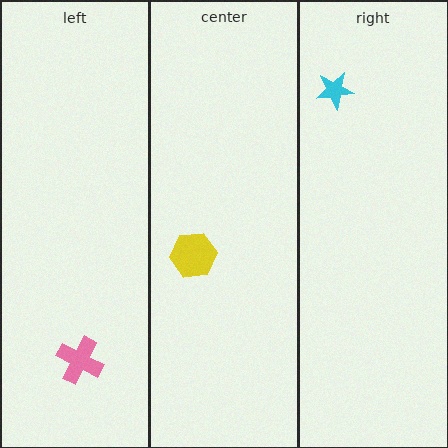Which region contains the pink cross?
The left region.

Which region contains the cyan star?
The right region.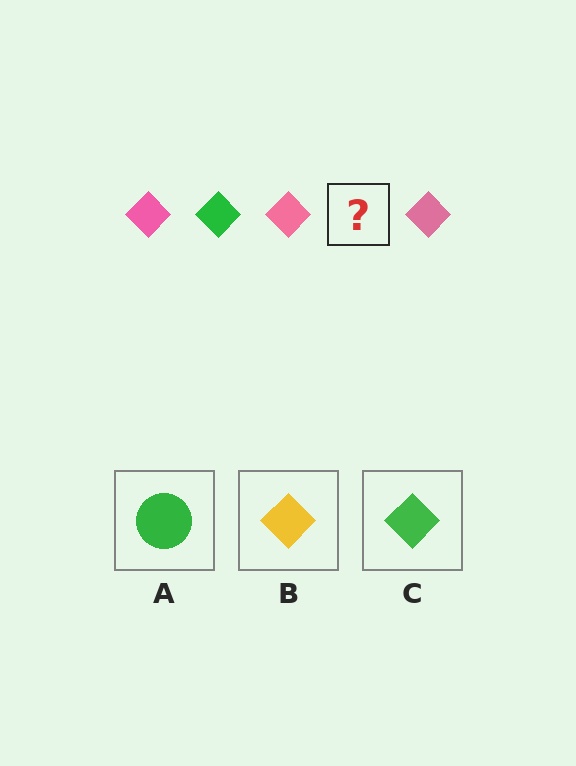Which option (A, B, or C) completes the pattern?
C.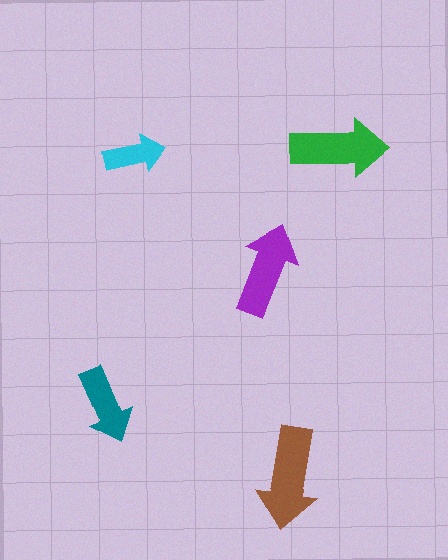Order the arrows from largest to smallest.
the brown one, the green one, the purple one, the teal one, the cyan one.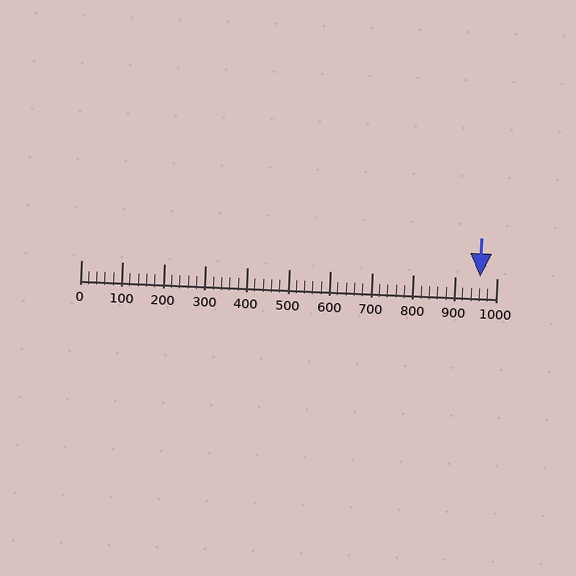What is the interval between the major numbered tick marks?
The major tick marks are spaced 100 units apart.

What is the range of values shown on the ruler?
The ruler shows values from 0 to 1000.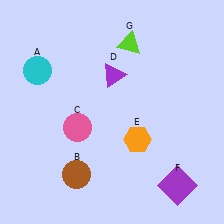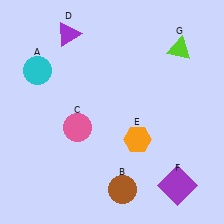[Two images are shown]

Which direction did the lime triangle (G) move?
The lime triangle (G) moved right.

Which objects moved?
The objects that moved are: the brown circle (B), the purple triangle (D), the lime triangle (G).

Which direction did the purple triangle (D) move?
The purple triangle (D) moved left.